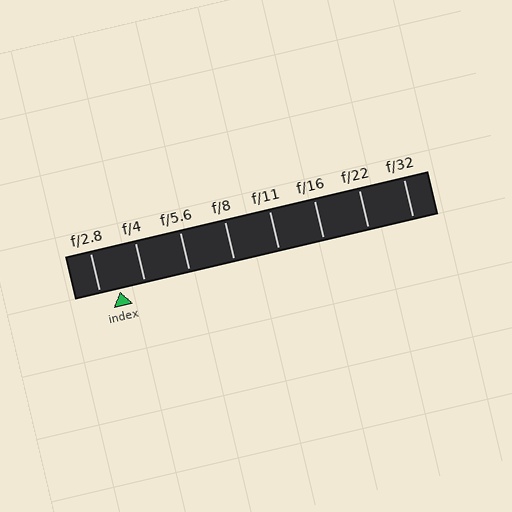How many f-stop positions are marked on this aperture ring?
There are 8 f-stop positions marked.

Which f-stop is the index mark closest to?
The index mark is closest to f/2.8.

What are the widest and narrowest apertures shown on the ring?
The widest aperture shown is f/2.8 and the narrowest is f/32.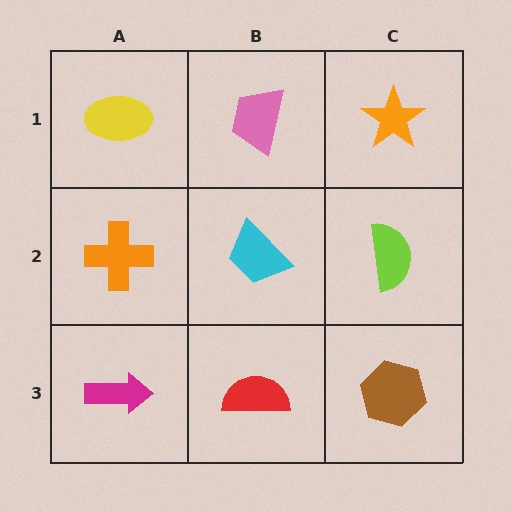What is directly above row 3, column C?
A lime semicircle.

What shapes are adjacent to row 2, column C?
An orange star (row 1, column C), a brown hexagon (row 3, column C), a cyan trapezoid (row 2, column B).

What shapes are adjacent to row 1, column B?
A cyan trapezoid (row 2, column B), a yellow ellipse (row 1, column A), an orange star (row 1, column C).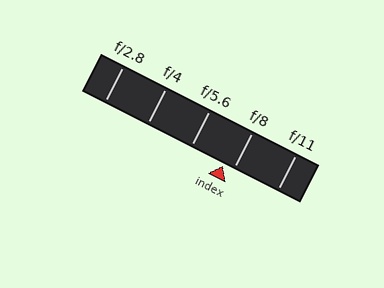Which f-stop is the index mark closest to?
The index mark is closest to f/8.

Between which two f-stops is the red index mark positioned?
The index mark is between f/5.6 and f/8.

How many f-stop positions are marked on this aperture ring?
There are 5 f-stop positions marked.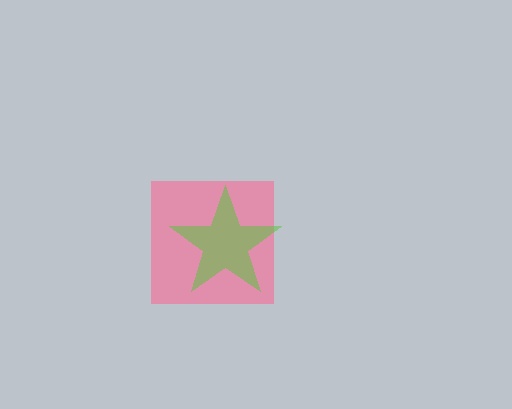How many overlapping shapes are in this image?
There are 2 overlapping shapes in the image.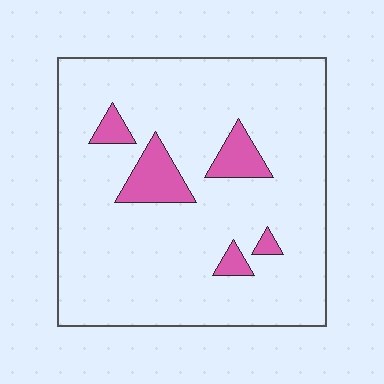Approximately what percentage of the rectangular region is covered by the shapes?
Approximately 10%.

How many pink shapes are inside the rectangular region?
5.